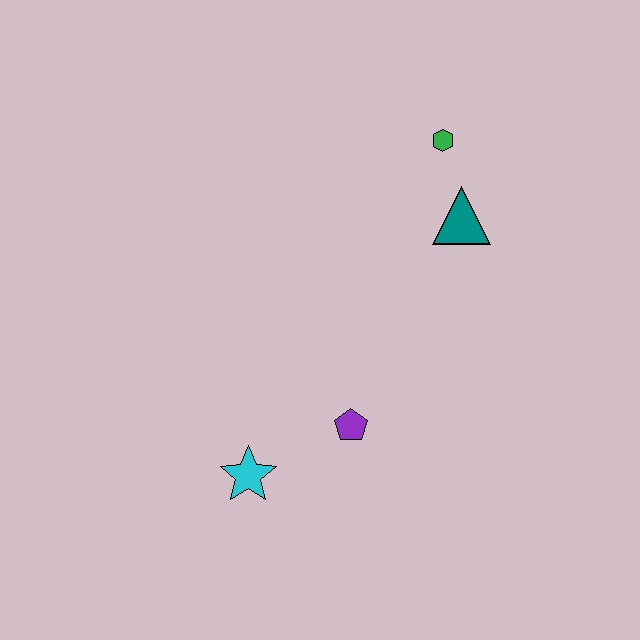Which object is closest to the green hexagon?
The teal triangle is closest to the green hexagon.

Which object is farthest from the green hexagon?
The cyan star is farthest from the green hexagon.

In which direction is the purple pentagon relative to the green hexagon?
The purple pentagon is below the green hexagon.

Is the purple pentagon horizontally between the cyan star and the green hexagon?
Yes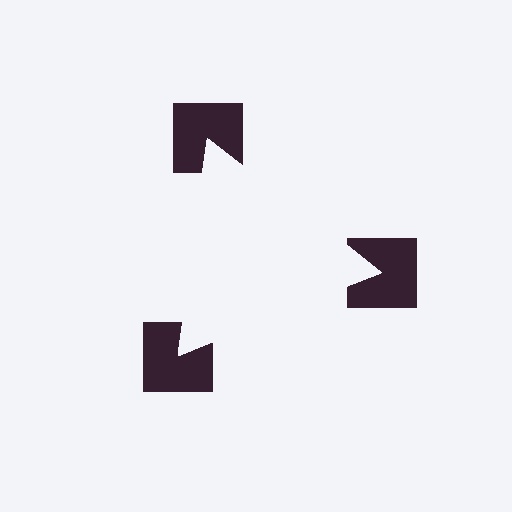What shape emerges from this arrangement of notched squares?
An illusory triangle — its edges are inferred from the aligned wedge cuts in the notched squares, not physically drawn.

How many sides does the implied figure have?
3 sides.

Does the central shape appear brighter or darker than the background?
It typically appears slightly brighter than the background, even though no actual brightness change is drawn.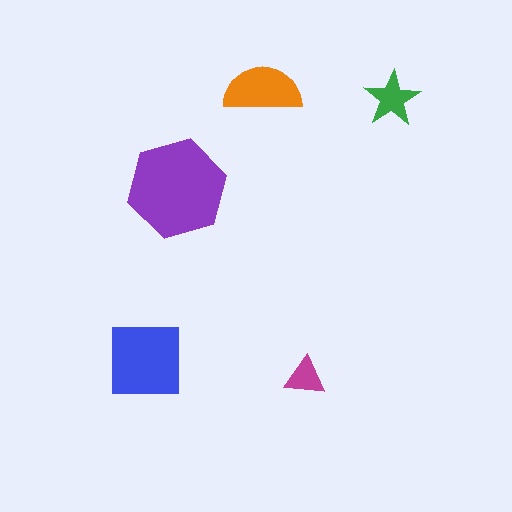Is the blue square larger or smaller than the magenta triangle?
Larger.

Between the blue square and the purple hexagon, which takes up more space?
The purple hexagon.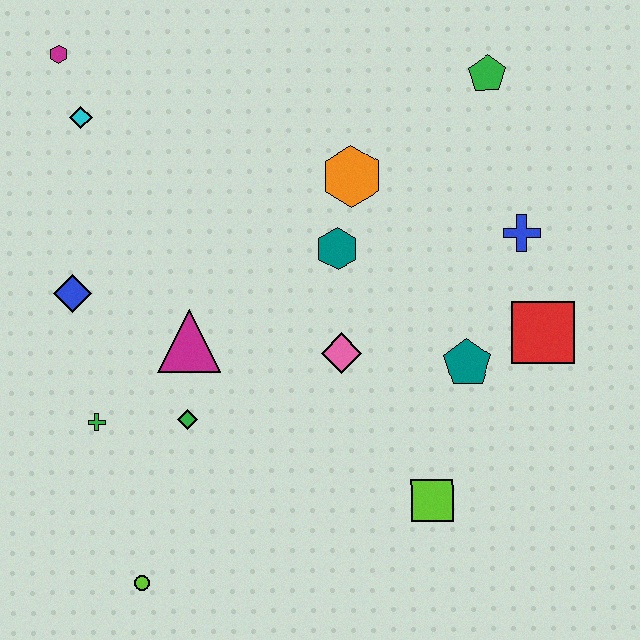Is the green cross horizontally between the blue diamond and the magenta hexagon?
No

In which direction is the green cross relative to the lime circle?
The green cross is above the lime circle.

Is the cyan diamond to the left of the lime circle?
Yes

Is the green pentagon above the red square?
Yes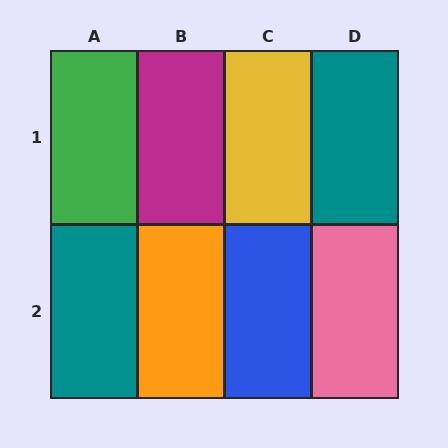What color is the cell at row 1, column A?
Green.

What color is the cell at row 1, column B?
Magenta.